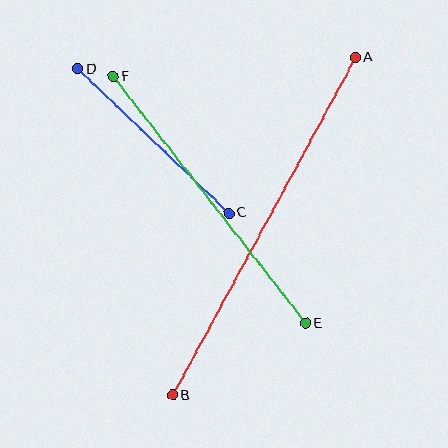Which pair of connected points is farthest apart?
Points A and B are farthest apart.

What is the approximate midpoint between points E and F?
The midpoint is at approximately (209, 200) pixels.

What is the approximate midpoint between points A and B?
The midpoint is at approximately (264, 226) pixels.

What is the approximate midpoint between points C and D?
The midpoint is at approximately (153, 141) pixels.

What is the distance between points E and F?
The distance is approximately 313 pixels.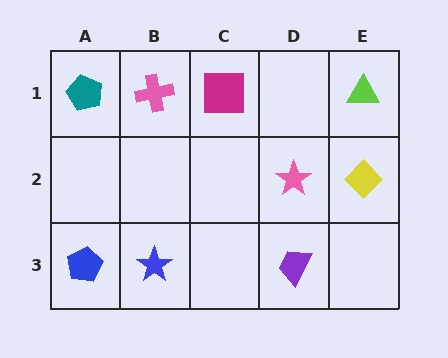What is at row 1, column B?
A pink cross.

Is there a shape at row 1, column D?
No, that cell is empty.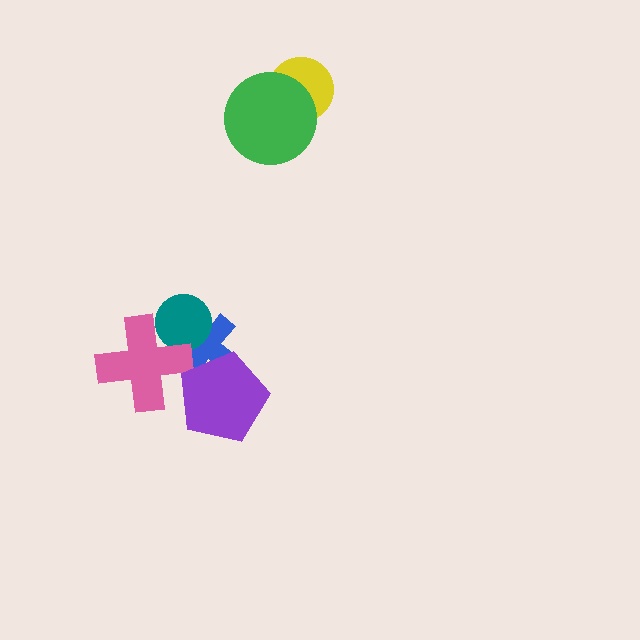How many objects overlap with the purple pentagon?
2 objects overlap with the purple pentagon.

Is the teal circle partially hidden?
Yes, it is partially covered by another shape.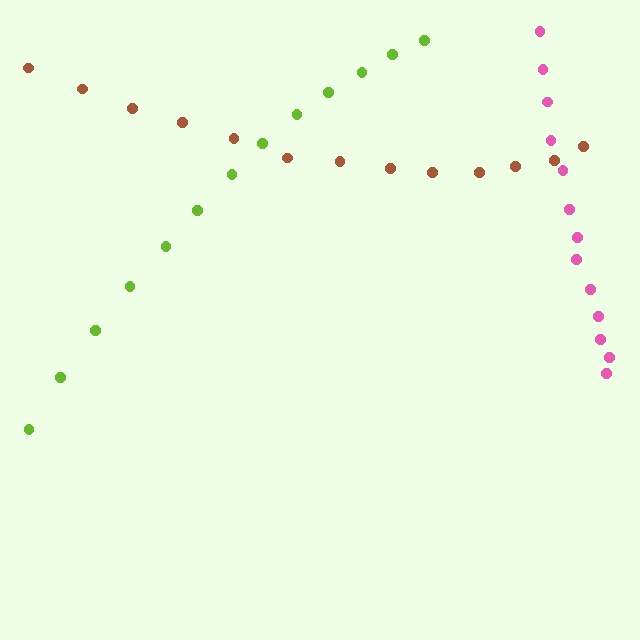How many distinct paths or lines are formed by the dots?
There are 3 distinct paths.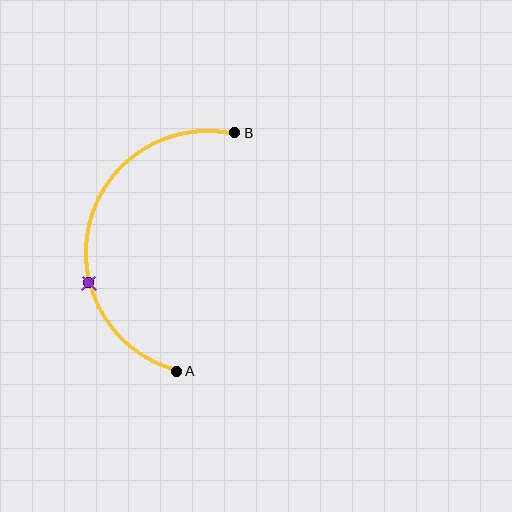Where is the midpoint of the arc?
The arc midpoint is the point on the curve farthest from the straight line joining A and B. It sits to the left of that line.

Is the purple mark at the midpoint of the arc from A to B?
No. The purple mark lies on the arc but is closer to endpoint A. The arc midpoint would be at the point on the curve equidistant along the arc from both A and B.